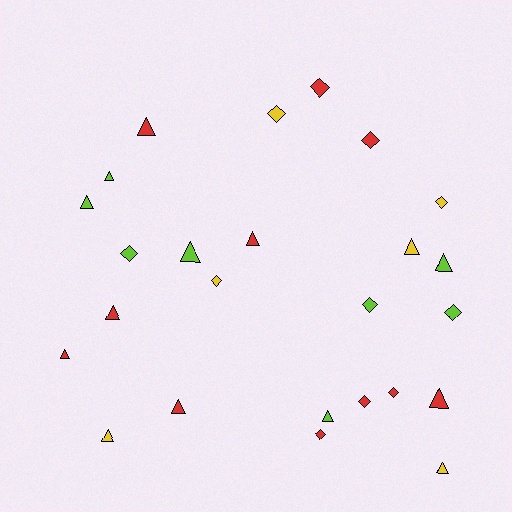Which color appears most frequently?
Red, with 11 objects.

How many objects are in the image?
There are 25 objects.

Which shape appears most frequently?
Triangle, with 14 objects.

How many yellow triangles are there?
There are 3 yellow triangles.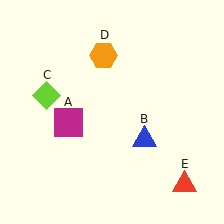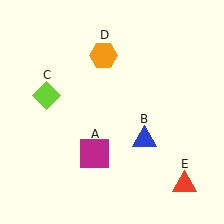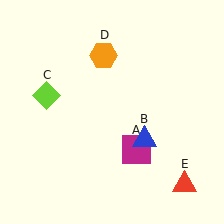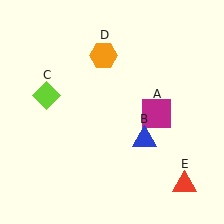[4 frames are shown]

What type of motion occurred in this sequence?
The magenta square (object A) rotated counterclockwise around the center of the scene.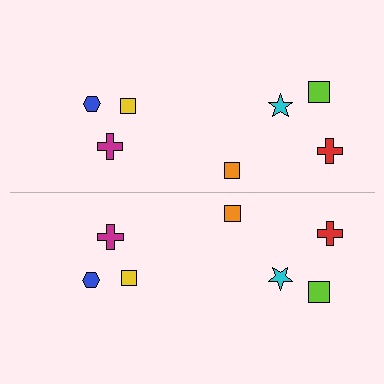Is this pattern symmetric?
Yes, this pattern has bilateral (reflection) symmetry.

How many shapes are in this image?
There are 14 shapes in this image.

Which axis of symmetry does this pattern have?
The pattern has a horizontal axis of symmetry running through the center of the image.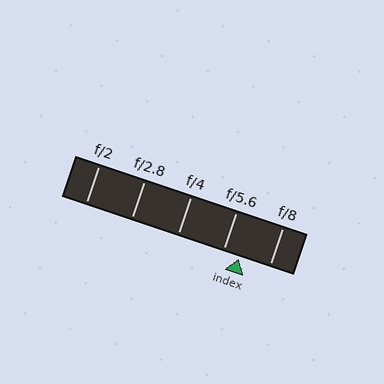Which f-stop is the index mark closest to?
The index mark is closest to f/5.6.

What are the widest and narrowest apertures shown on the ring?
The widest aperture shown is f/2 and the narrowest is f/8.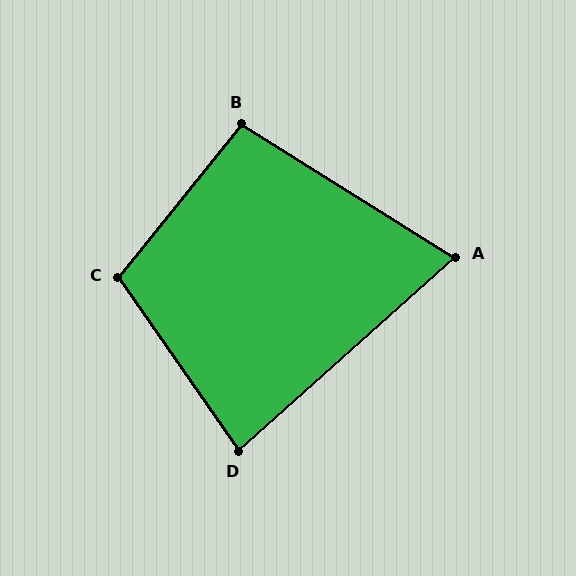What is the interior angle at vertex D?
Approximately 83 degrees (acute).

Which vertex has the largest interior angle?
C, at approximately 106 degrees.